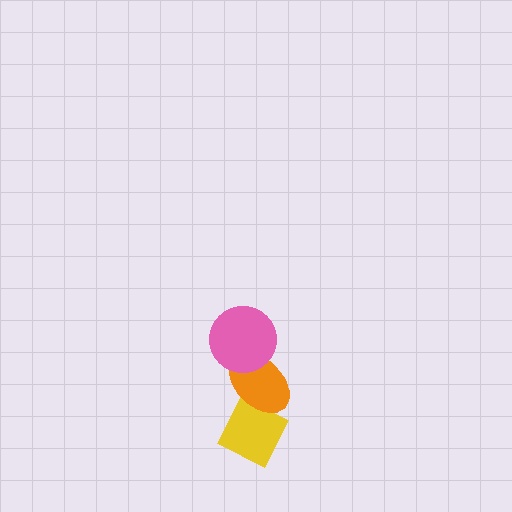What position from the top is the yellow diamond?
The yellow diamond is 3rd from the top.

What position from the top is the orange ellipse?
The orange ellipse is 2nd from the top.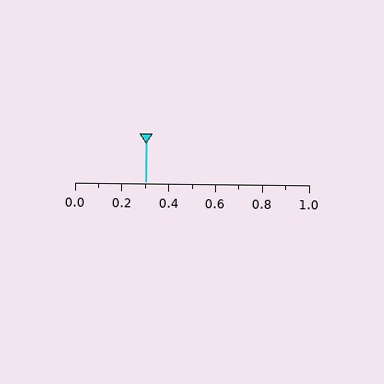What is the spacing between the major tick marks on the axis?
The major ticks are spaced 0.2 apart.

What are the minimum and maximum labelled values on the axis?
The axis runs from 0.0 to 1.0.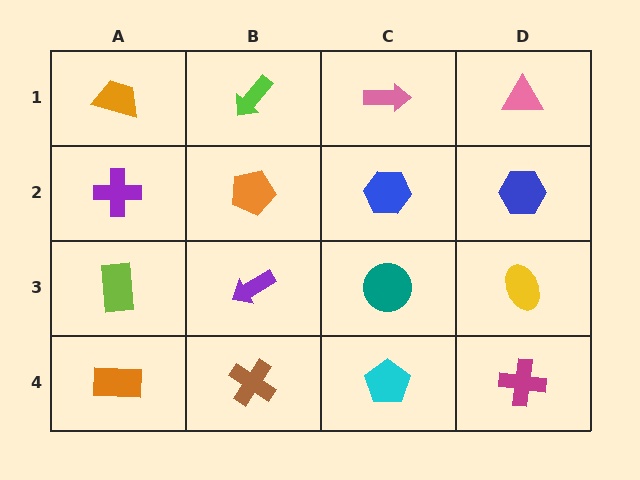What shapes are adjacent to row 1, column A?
A purple cross (row 2, column A), a lime arrow (row 1, column B).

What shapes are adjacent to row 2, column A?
An orange trapezoid (row 1, column A), a lime rectangle (row 3, column A), an orange pentagon (row 2, column B).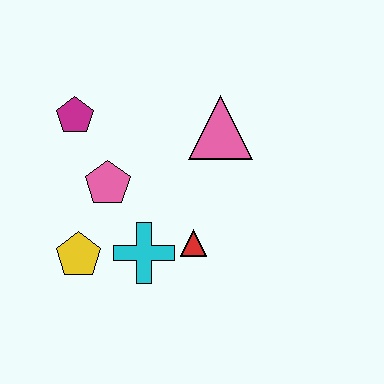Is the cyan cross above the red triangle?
No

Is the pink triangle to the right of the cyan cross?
Yes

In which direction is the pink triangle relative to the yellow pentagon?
The pink triangle is to the right of the yellow pentagon.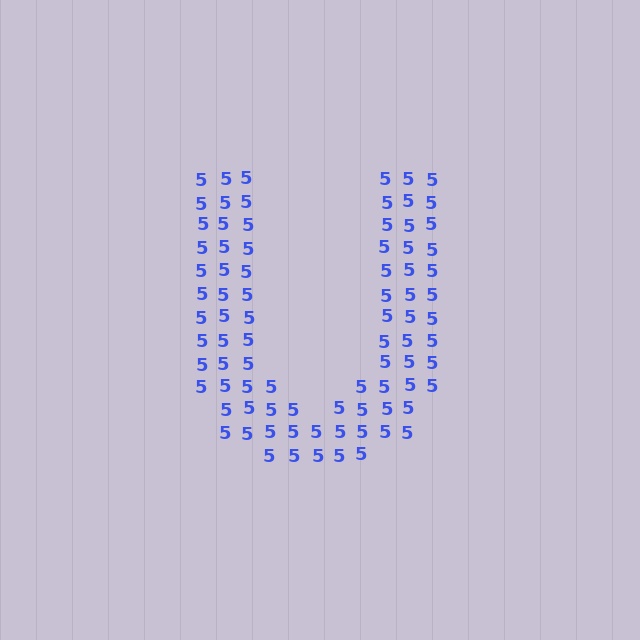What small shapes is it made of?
It is made of small digit 5's.